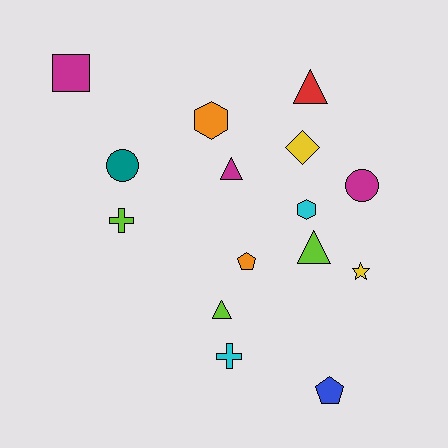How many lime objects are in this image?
There are 3 lime objects.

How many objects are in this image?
There are 15 objects.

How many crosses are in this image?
There are 2 crosses.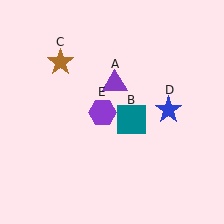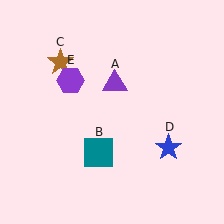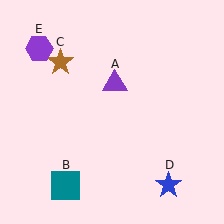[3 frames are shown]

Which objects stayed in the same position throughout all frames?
Purple triangle (object A) and brown star (object C) remained stationary.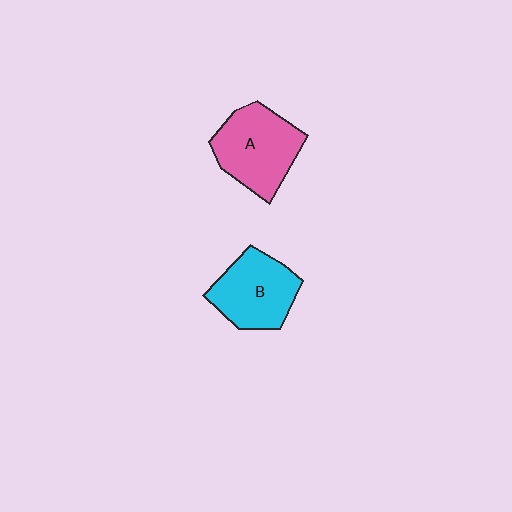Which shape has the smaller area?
Shape B (cyan).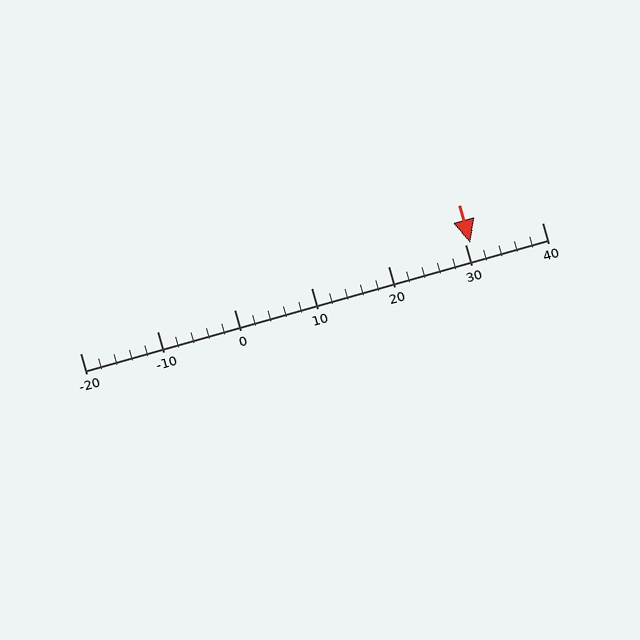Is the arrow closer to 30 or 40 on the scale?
The arrow is closer to 30.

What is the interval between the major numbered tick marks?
The major tick marks are spaced 10 units apart.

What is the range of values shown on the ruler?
The ruler shows values from -20 to 40.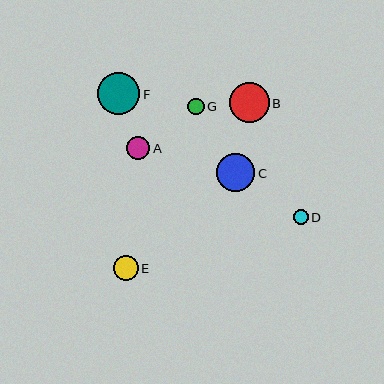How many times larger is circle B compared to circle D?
Circle B is approximately 2.6 times the size of circle D.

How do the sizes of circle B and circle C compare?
Circle B and circle C are approximately the same size.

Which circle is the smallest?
Circle D is the smallest with a size of approximately 15 pixels.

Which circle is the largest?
Circle F is the largest with a size of approximately 42 pixels.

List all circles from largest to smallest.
From largest to smallest: F, B, C, E, A, G, D.